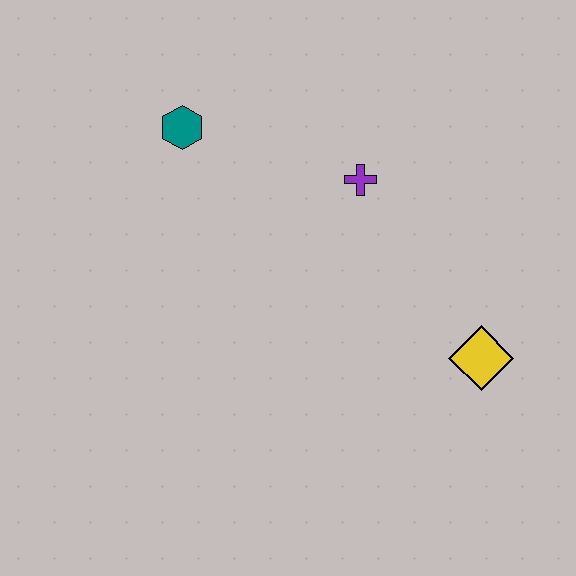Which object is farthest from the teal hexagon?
The yellow diamond is farthest from the teal hexagon.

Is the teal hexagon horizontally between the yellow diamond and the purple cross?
No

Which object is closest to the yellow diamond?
The purple cross is closest to the yellow diamond.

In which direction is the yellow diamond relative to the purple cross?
The yellow diamond is below the purple cross.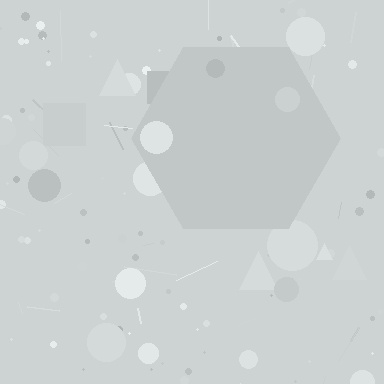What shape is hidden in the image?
A hexagon is hidden in the image.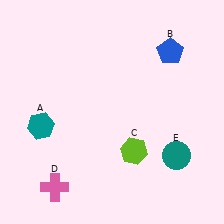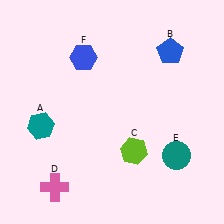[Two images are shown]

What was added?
A blue hexagon (F) was added in Image 2.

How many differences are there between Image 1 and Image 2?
There is 1 difference between the two images.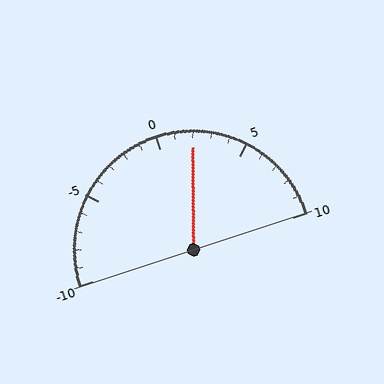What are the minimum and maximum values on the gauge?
The gauge ranges from -10 to 10.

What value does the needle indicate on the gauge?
The needle indicates approximately 2.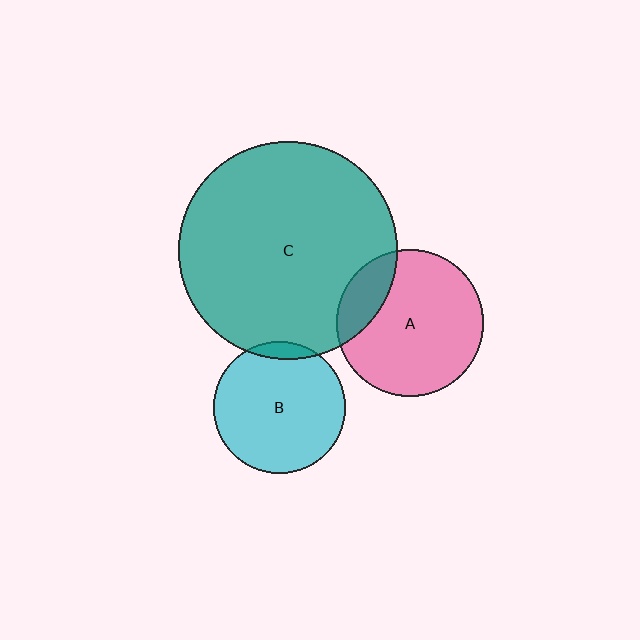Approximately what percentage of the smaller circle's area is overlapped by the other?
Approximately 5%.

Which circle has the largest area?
Circle C (teal).